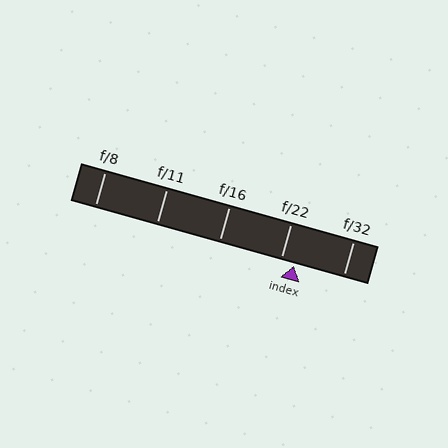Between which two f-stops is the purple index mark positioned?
The index mark is between f/22 and f/32.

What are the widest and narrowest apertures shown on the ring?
The widest aperture shown is f/8 and the narrowest is f/32.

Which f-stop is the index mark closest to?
The index mark is closest to f/22.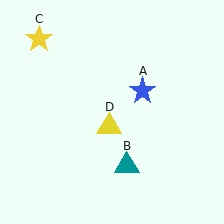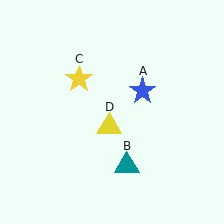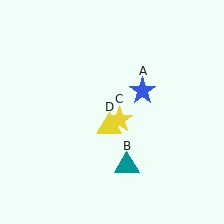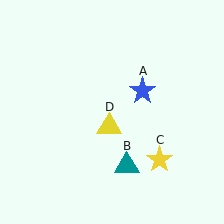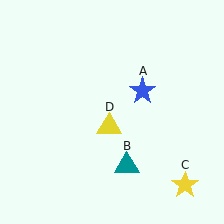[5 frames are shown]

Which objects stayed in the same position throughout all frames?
Blue star (object A) and teal triangle (object B) and yellow triangle (object D) remained stationary.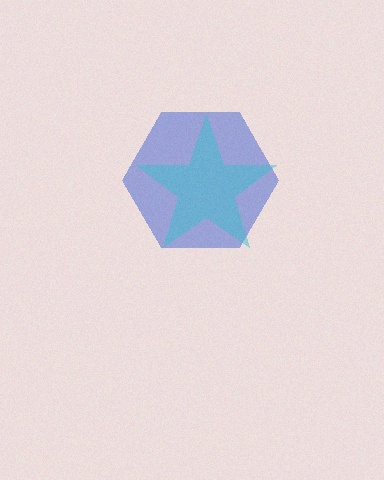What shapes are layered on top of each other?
The layered shapes are: a blue hexagon, a cyan star.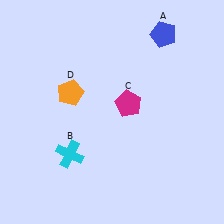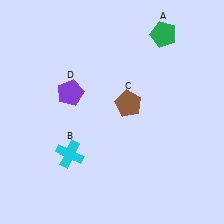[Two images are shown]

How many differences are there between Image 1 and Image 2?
There are 3 differences between the two images.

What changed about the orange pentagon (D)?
In Image 1, D is orange. In Image 2, it changed to purple.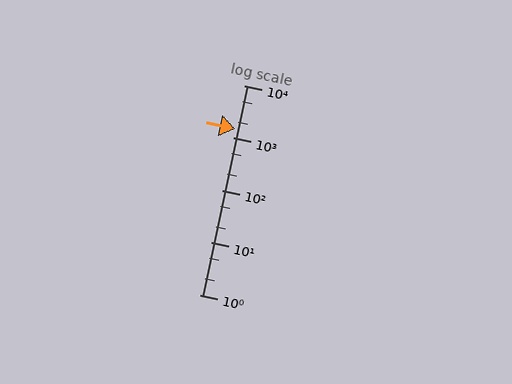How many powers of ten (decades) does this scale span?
The scale spans 4 decades, from 1 to 10000.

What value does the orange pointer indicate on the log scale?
The pointer indicates approximately 1500.